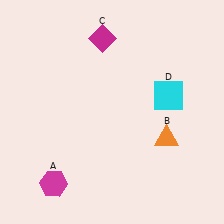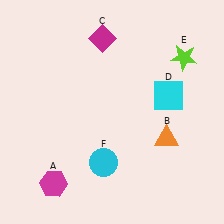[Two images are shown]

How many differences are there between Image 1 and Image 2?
There are 2 differences between the two images.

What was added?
A lime star (E), a cyan circle (F) were added in Image 2.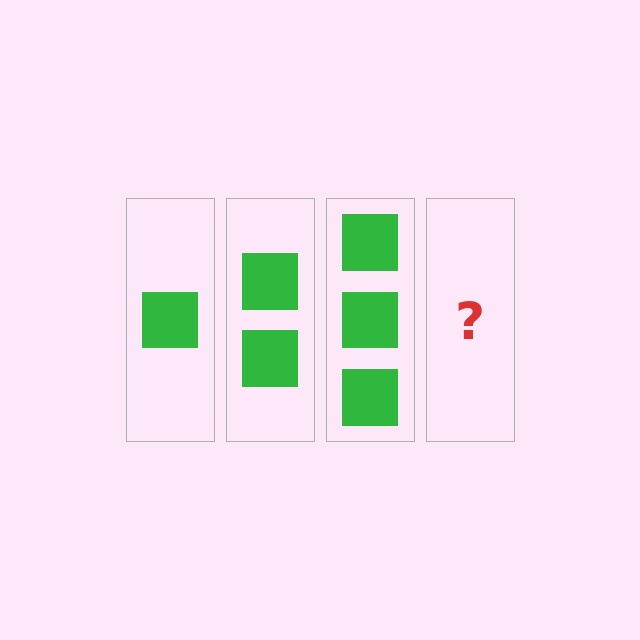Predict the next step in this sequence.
The next step is 4 squares.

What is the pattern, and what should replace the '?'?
The pattern is that each step adds one more square. The '?' should be 4 squares.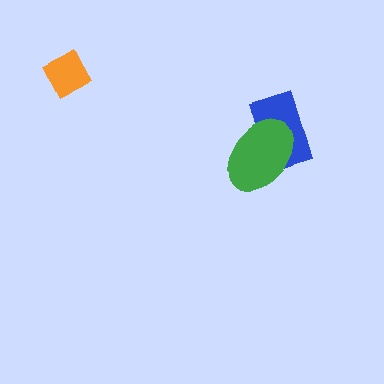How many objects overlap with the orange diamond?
0 objects overlap with the orange diamond.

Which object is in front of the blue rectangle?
The green ellipse is in front of the blue rectangle.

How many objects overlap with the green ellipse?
1 object overlaps with the green ellipse.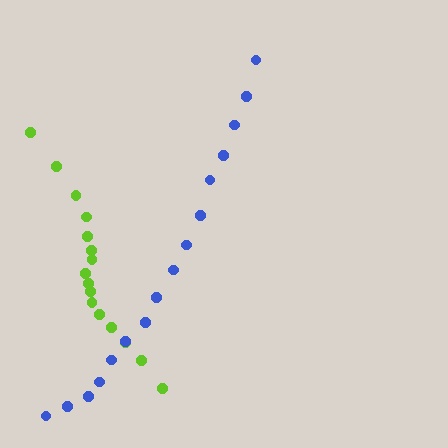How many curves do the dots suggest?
There are 2 distinct paths.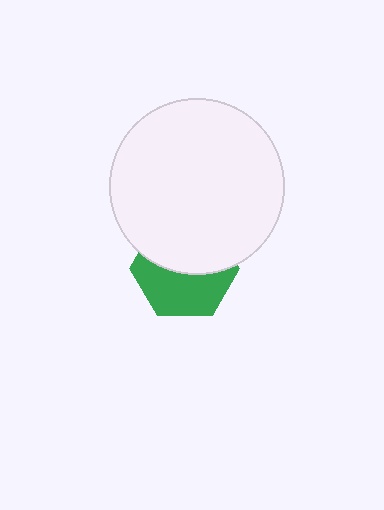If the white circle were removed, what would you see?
You would see the complete green hexagon.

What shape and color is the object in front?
The object in front is a white circle.